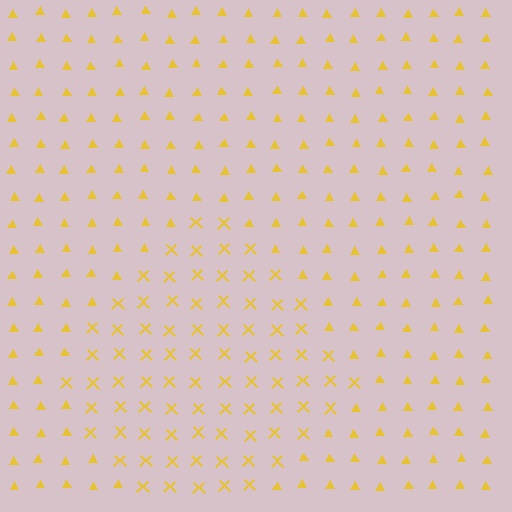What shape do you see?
I see a diamond.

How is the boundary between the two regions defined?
The boundary is defined by a change in element shape: X marks inside vs. triangles outside. All elements share the same color and spacing.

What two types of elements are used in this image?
The image uses X marks inside the diamond region and triangles outside it.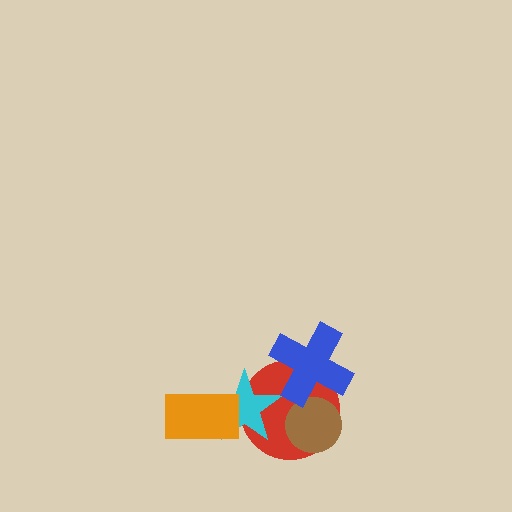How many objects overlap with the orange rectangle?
1 object overlaps with the orange rectangle.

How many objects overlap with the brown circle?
2 objects overlap with the brown circle.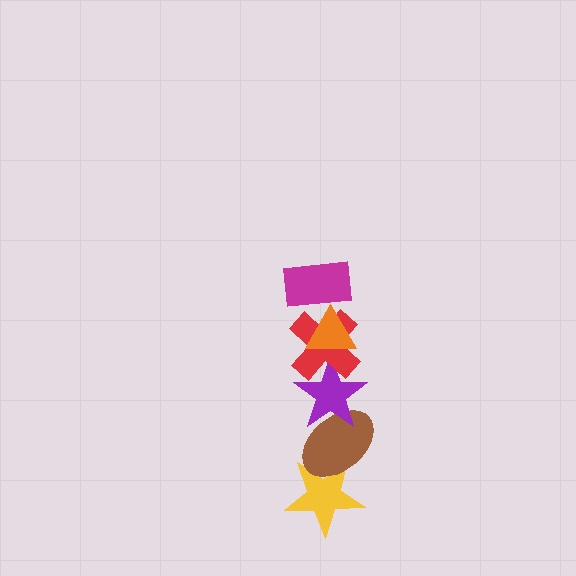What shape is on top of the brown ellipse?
The purple star is on top of the brown ellipse.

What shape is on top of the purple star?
The red cross is on top of the purple star.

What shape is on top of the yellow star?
The brown ellipse is on top of the yellow star.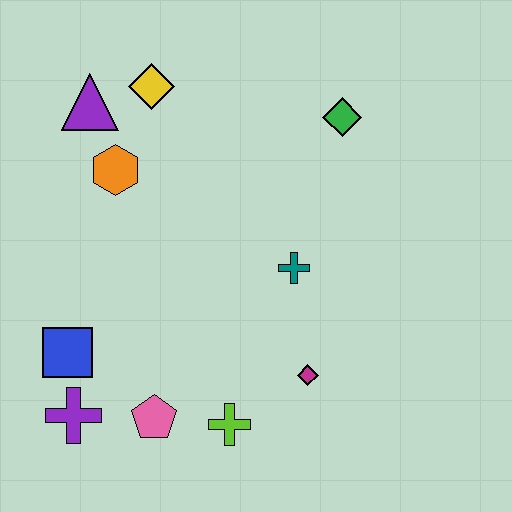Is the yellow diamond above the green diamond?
Yes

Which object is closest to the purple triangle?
The yellow diamond is closest to the purple triangle.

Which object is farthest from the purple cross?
The green diamond is farthest from the purple cross.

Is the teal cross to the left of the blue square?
No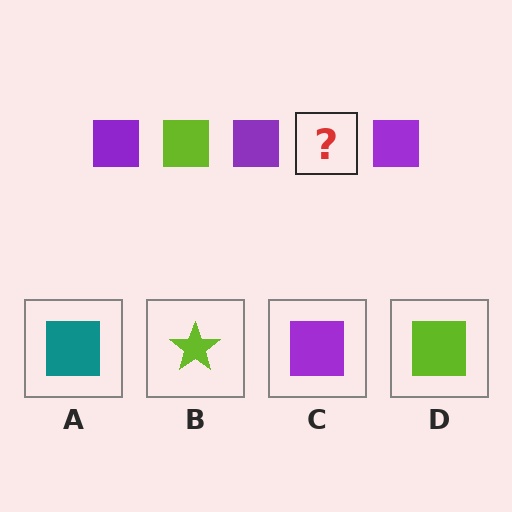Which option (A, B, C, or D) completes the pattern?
D.